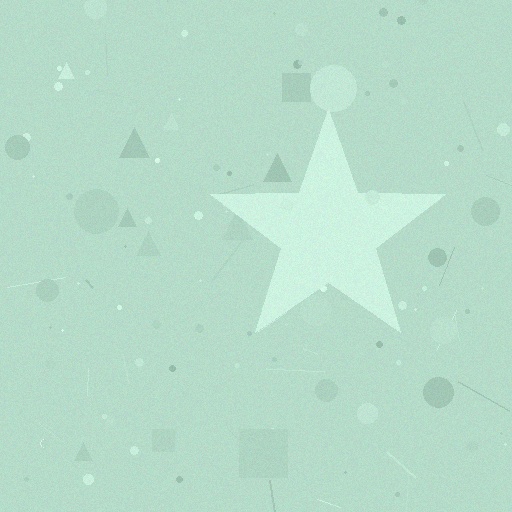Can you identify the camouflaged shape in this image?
The camouflaged shape is a star.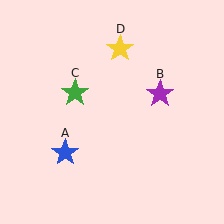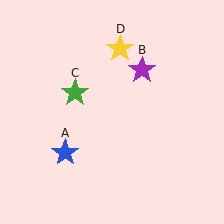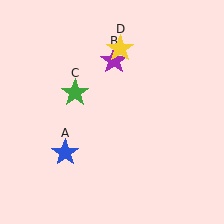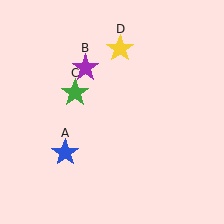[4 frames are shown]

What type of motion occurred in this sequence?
The purple star (object B) rotated counterclockwise around the center of the scene.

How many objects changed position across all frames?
1 object changed position: purple star (object B).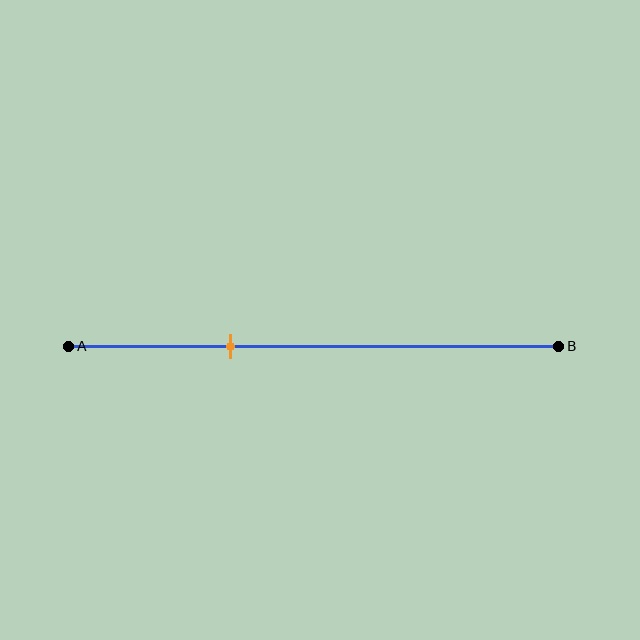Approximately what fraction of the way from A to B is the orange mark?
The orange mark is approximately 35% of the way from A to B.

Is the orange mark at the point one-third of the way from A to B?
Yes, the mark is approximately at the one-third point.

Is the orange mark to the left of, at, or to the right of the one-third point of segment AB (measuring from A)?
The orange mark is approximately at the one-third point of segment AB.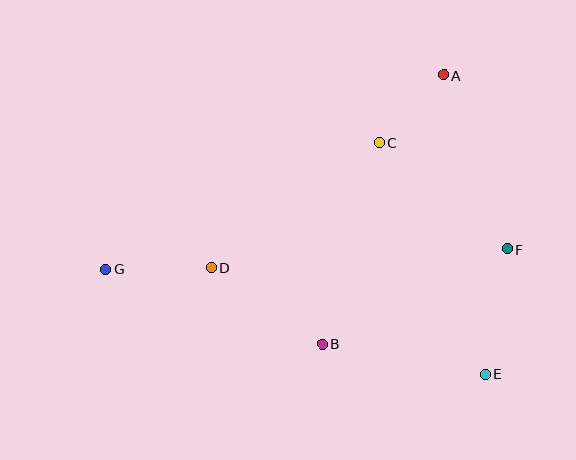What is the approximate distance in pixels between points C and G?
The distance between C and G is approximately 302 pixels.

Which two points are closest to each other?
Points A and C are closest to each other.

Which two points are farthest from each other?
Points F and G are farthest from each other.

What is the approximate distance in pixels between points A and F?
The distance between A and F is approximately 185 pixels.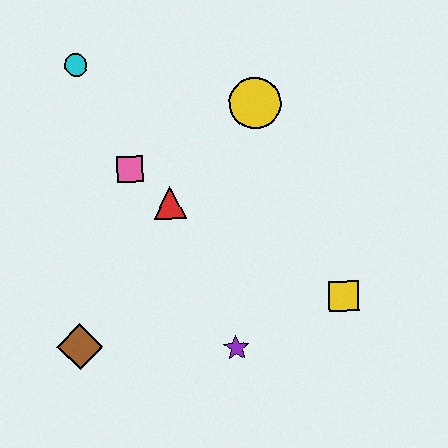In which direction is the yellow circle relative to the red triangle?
The yellow circle is above the red triangle.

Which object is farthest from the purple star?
The cyan circle is farthest from the purple star.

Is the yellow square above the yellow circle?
No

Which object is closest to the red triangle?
The pink square is closest to the red triangle.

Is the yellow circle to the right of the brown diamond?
Yes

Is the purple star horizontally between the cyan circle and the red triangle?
No